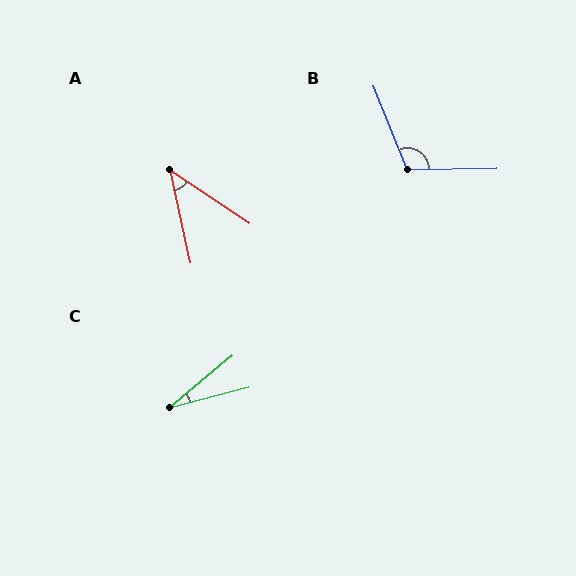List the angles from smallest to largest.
C (25°), A (44°), B (111°).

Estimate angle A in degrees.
Approximately 44 degrees.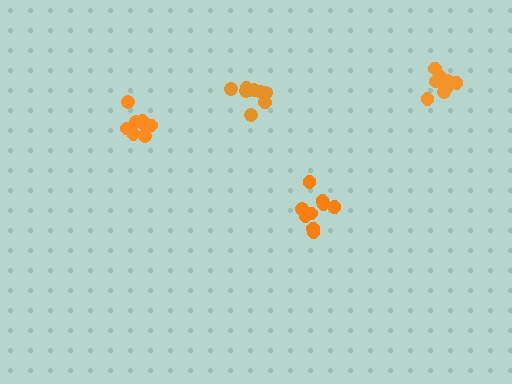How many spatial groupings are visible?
There are 4 spatial groupings.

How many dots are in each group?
Group 1: 10 dots, Group 2: 9 dots, Group 3: 8 dots, Group 4: 10 dots (37 total).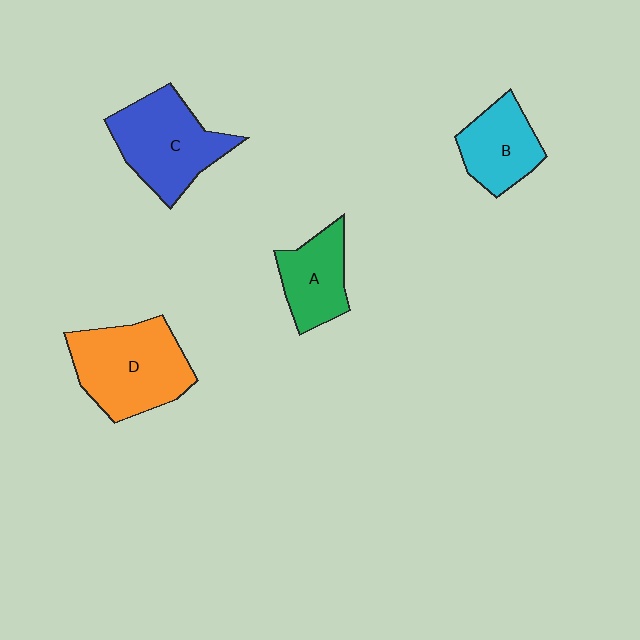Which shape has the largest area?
Shape D (orange).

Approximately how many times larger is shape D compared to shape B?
Approximately 1.6 times.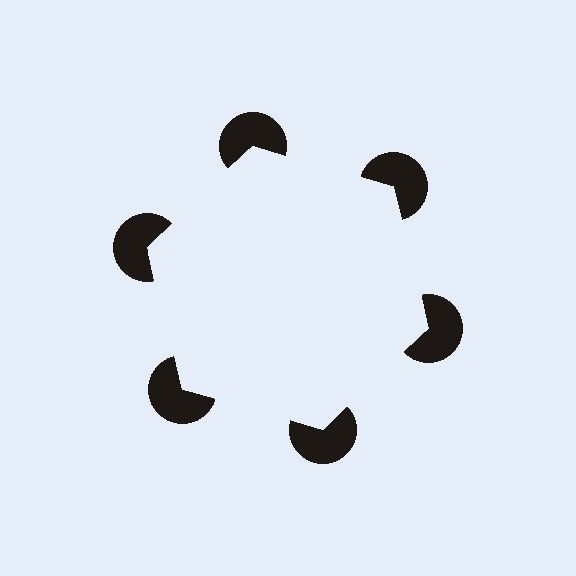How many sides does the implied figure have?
6 sides.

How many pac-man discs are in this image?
There are 6 — one at each vertex of the illusory hexagon.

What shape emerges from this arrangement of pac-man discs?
An illusory hexagon — its edges are inferred from the aligned wedge cuts in the pac-man discs, not physically drawn.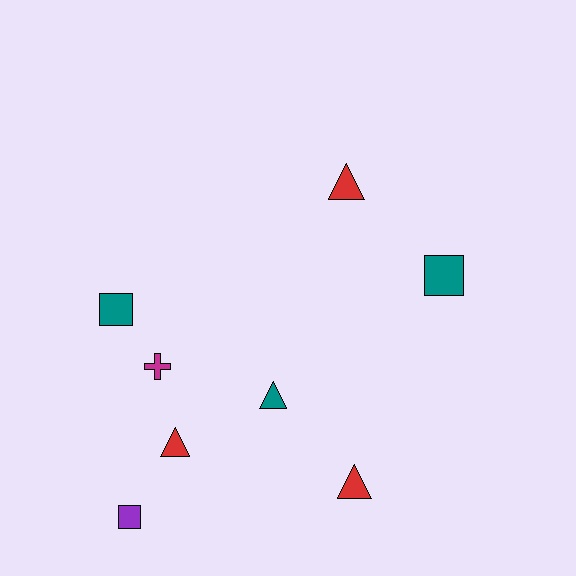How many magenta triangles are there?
There are no magenta triangles.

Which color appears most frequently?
Red, with 3 objects.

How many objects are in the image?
There are 8 objects.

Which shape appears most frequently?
Triangle, with 4 objects.